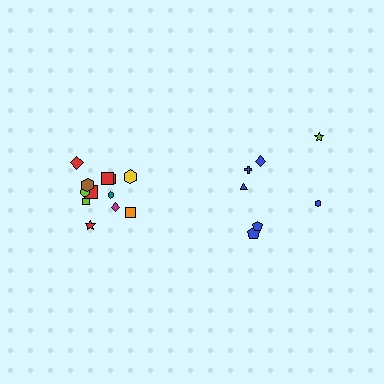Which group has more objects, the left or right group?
The left group.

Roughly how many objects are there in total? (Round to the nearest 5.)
Roughly 20 objects in total.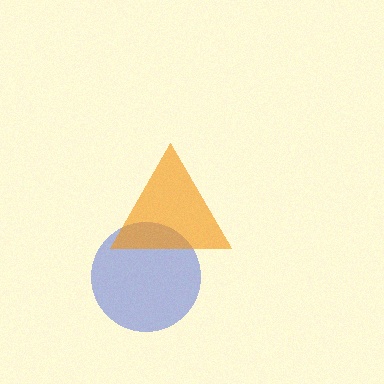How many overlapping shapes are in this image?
There are 2 overlapping shapes in the image.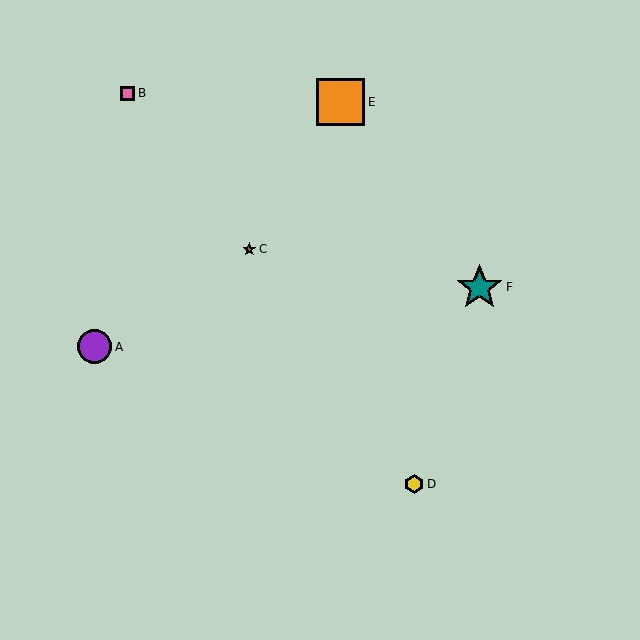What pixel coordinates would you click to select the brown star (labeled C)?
Click at (249, 249) to select the brown star C.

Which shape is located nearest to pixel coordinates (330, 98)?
The orange square (labeled E) at (341, 102) is nearest to that location.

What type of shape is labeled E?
Shape E is an orange square.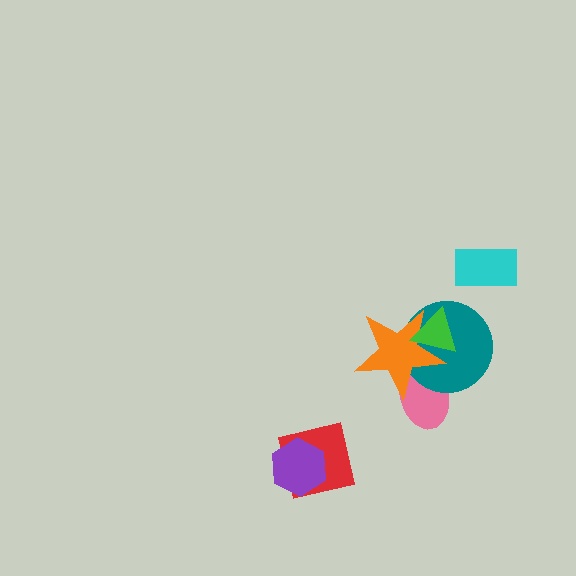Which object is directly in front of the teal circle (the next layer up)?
The orange star is directly in front of the teal circle.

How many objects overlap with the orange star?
3 objects overlap with the orange star.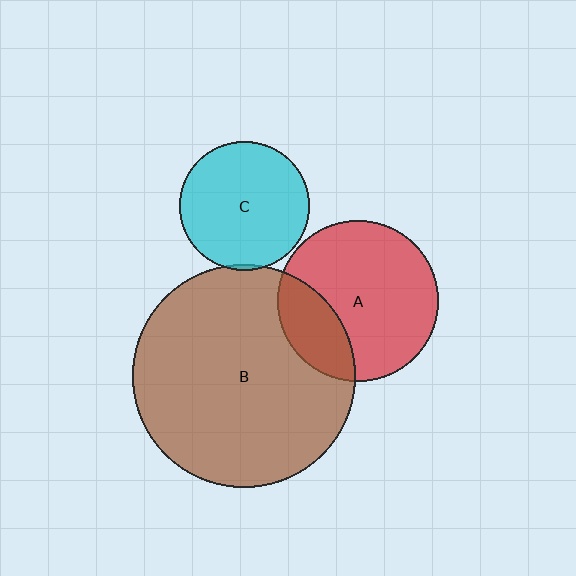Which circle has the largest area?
Circle B (brown).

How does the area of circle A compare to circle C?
Approximately 1.5 times.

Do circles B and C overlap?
Yes.